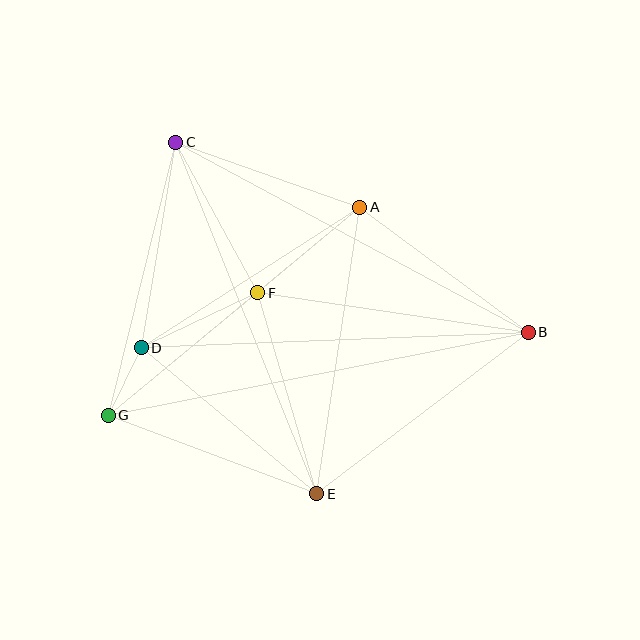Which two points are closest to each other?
Points D and G are closest to each other.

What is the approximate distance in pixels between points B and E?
The distance between B and E is approximately 266 pixels.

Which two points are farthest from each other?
Points B and G are farthest from each other.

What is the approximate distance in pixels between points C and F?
The distance between C and F is approximately 172 pixels.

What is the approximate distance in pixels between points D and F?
The distance between D and F is approximately 129 pixels.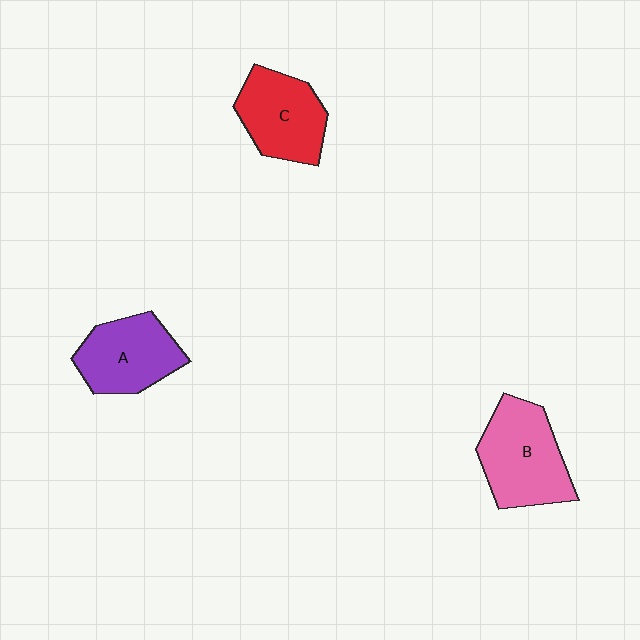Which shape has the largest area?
Shape B (pink).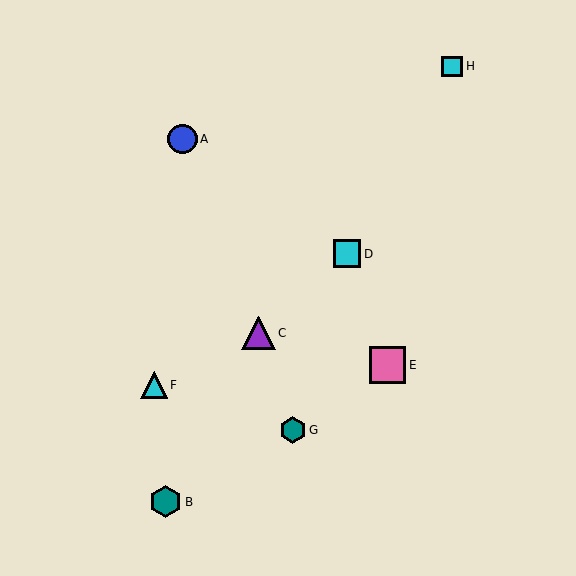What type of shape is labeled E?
Shape E is a pink square.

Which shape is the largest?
The pink square (labeled E) is the largest.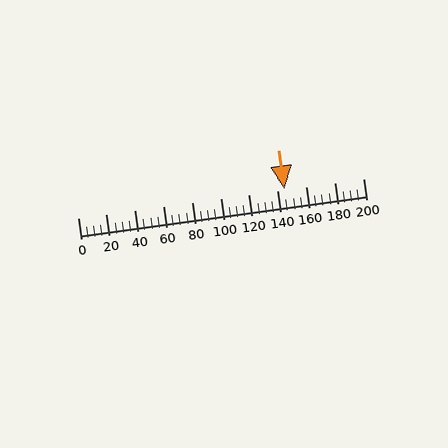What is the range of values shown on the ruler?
The ruler shows values from 0 to 200.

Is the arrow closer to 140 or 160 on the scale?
The arrow is closer to 140.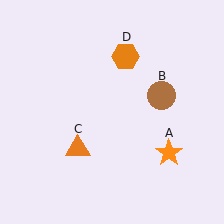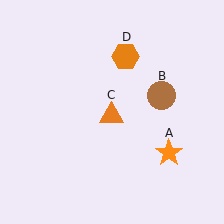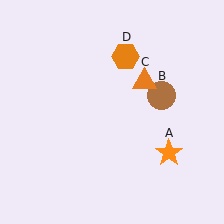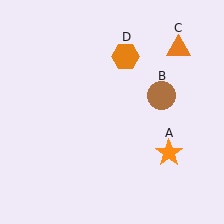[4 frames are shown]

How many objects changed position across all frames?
1 object changed position: orange triangle (object C).